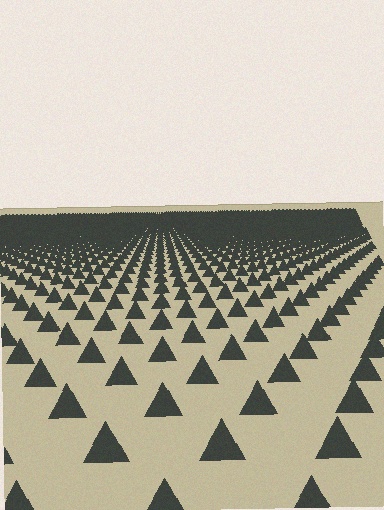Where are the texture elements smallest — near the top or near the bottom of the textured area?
Near the top.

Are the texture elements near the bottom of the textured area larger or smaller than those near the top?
Larger. Near the bottom, elements are closer to the viewer and appear at a bigger on-screen size.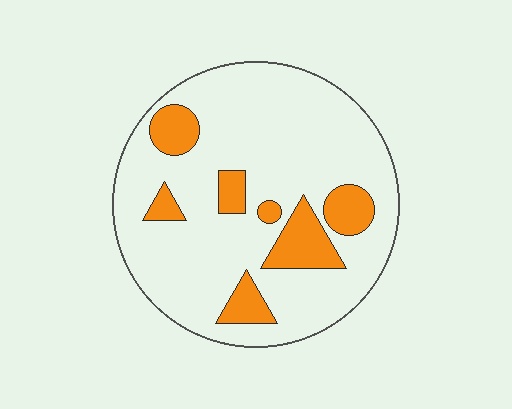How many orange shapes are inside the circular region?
7.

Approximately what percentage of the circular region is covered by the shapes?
Approximately 20%.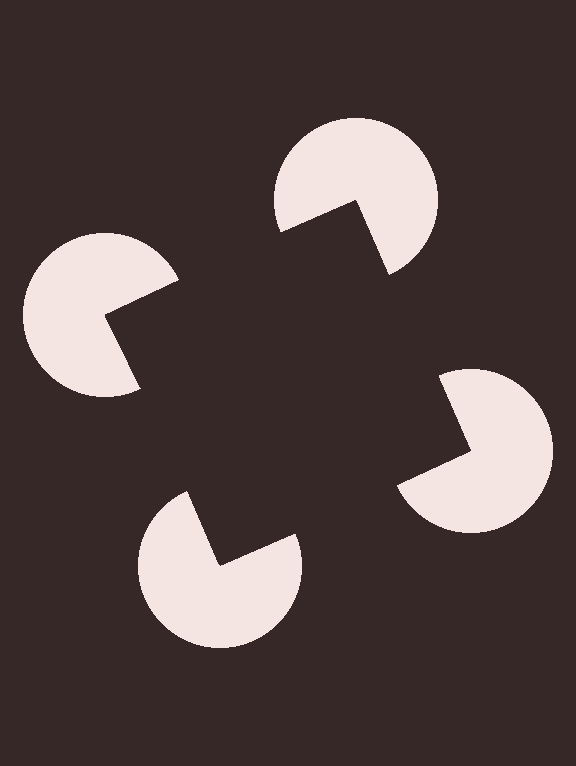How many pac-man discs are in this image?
There are 4 — one at each vertex of the illusory square.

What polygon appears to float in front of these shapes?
An illusory square — its edges are inferred from the aligned wedge cuts in the pac-man discs, not physically drawn.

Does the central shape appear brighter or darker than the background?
It typically appears slightly darker than the background, even though no actual brightness change is drawn.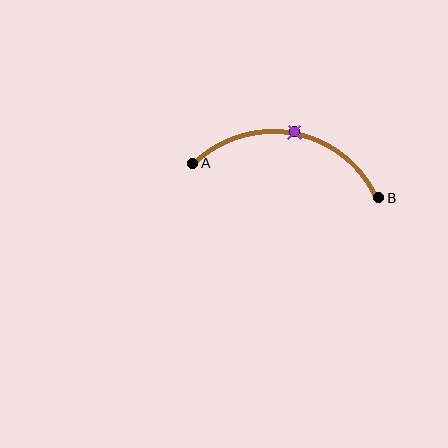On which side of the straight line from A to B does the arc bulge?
The arc bulges above the straight line connecting A and B.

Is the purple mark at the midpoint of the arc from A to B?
Yes. The purple mark lies on the arc at equal arc-length from both A and B — it is the arc midpoint.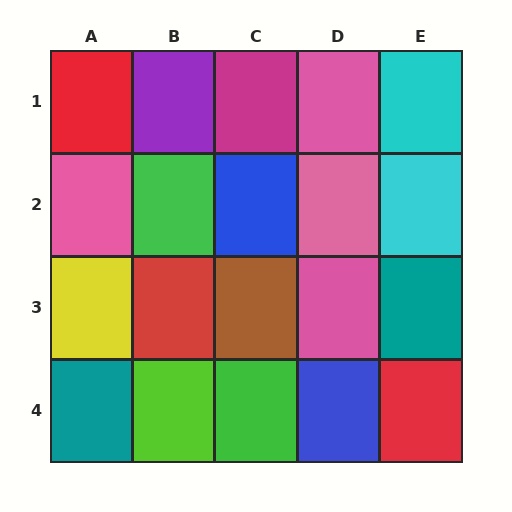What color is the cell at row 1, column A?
Red.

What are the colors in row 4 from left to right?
Teal, lime, green, blue, red.